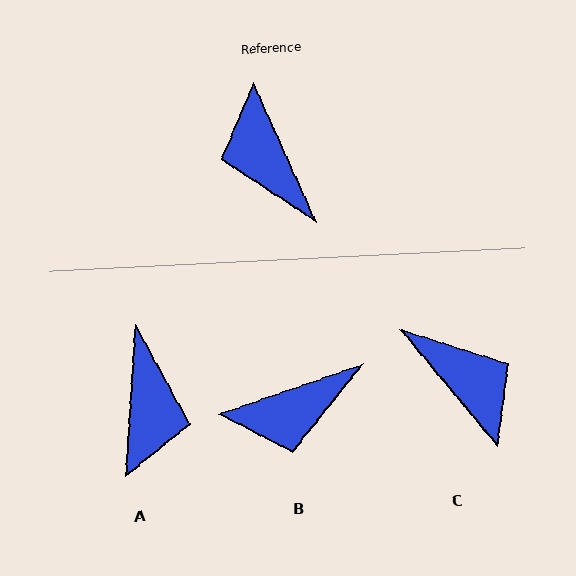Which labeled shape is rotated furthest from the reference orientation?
C, about 164 degrees away.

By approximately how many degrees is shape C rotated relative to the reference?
Approximately 164 degrees clockwise.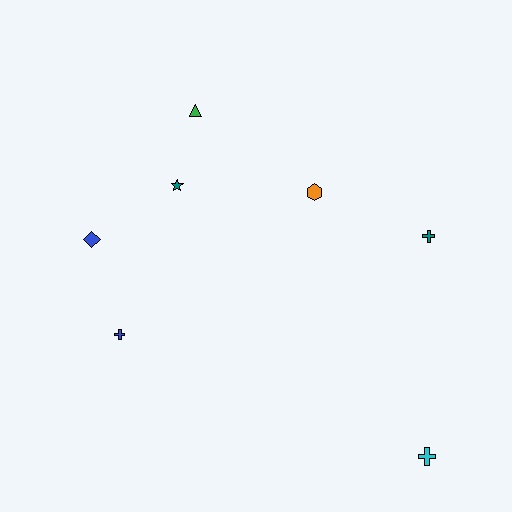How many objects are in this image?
There are 7 objects.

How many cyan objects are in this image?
There is 1 cyan object.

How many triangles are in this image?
There is 1 triangle.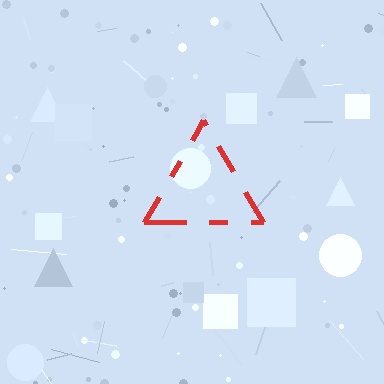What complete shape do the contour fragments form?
The contour fragments form a triangle.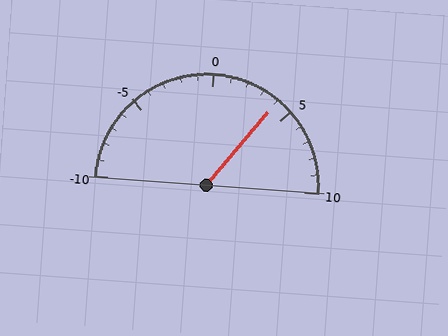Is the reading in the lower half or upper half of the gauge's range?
The reading is in the upper half of the range (-10 to 10).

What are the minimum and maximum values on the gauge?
The gauge ranges from -10 to 10.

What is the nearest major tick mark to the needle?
The nearest major tick mark is 5.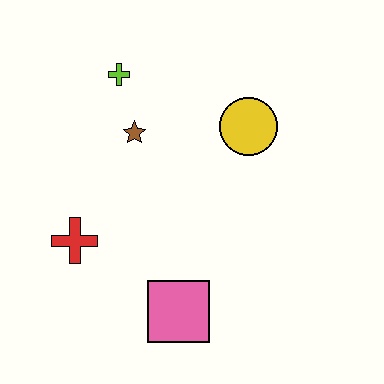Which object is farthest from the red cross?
The yellow circle is farthest from the red cross.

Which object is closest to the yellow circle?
The brown star is closest to the yellow circle.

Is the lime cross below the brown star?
No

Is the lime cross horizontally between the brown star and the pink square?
No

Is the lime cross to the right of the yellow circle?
No